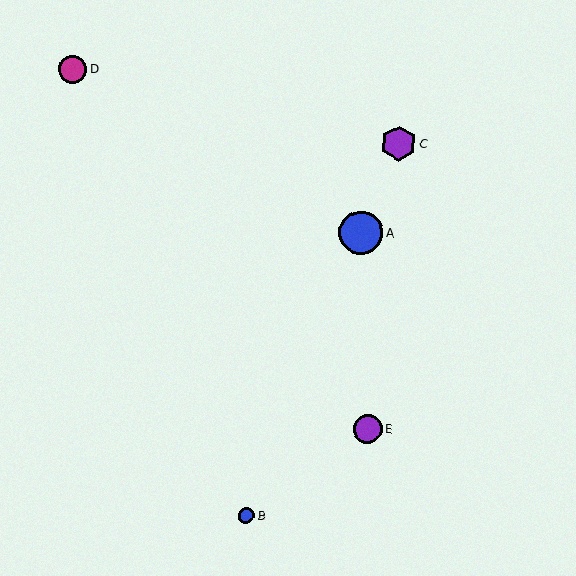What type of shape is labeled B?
Shape B is a blue circle.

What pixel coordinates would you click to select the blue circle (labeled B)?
Click at (246, 516) to select the blue circle B.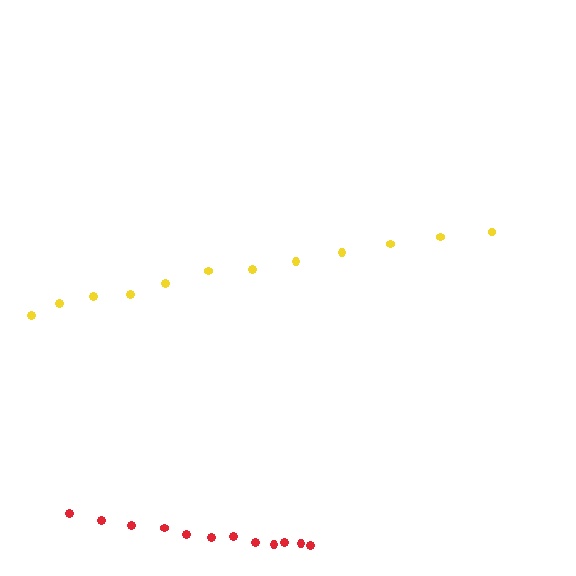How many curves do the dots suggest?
There are 2 distinct paths.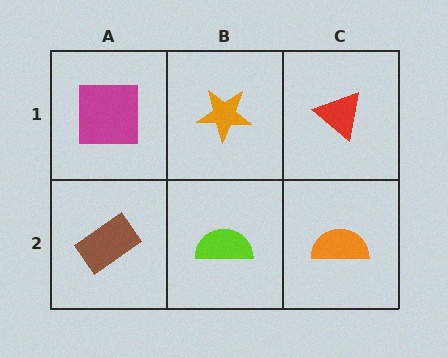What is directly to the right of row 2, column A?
A lime semicircle.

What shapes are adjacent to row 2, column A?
A magenta square (row 1, column A), a lime semicircle (row 2, column B).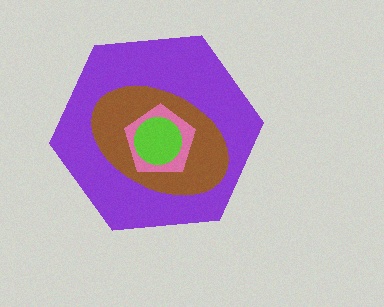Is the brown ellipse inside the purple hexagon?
Yes.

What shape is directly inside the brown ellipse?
The pink pentagon.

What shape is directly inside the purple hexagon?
The brown ellipse.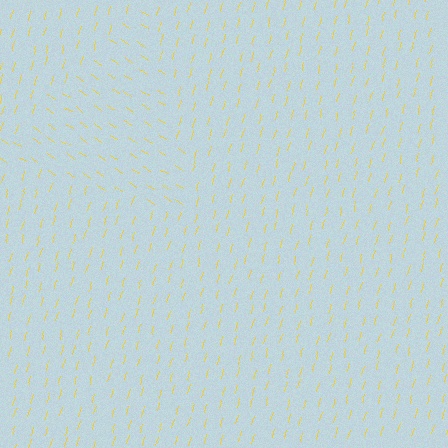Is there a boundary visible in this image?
Yes, there is a texture boundary formed by a change in line orientation.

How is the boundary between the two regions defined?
The boundary is defined purely by a change in line orientation (approximately 72 degrees difference). All lines are the same color and thickness.